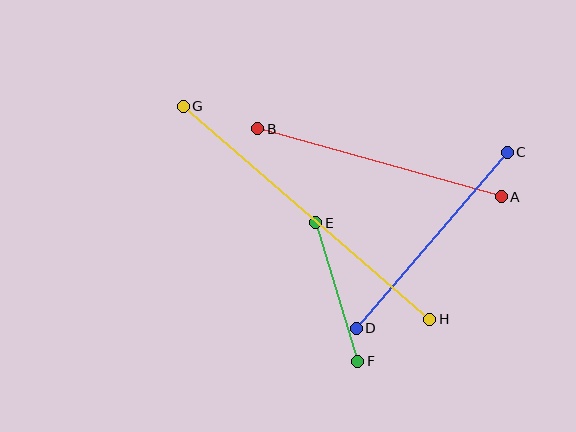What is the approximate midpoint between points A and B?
The midpoint is at approximately (379, 163) pixels.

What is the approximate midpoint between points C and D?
The midpoint is at approximately (432, 240) pixels.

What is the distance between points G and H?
The distance is approximately 326 pixels.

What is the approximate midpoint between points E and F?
The midpoint is at approximately (337, 292) pixels.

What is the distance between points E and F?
The distance is approximately 145 pixels.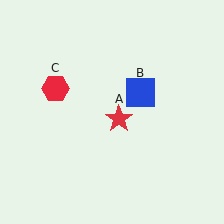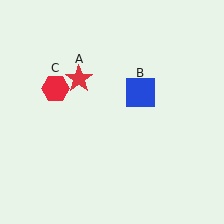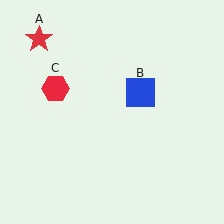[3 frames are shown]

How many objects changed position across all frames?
1 object changed position: red star (object A).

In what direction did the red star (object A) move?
The red star (object A) moved up and to the left.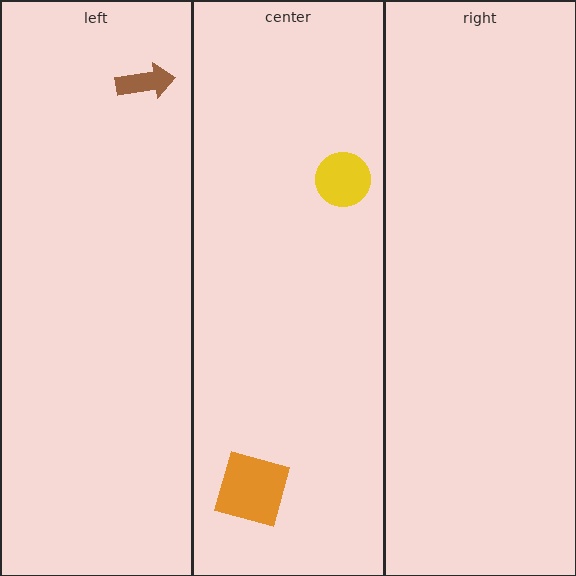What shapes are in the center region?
The yellow circle, the orange square.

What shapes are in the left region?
The brown arrow.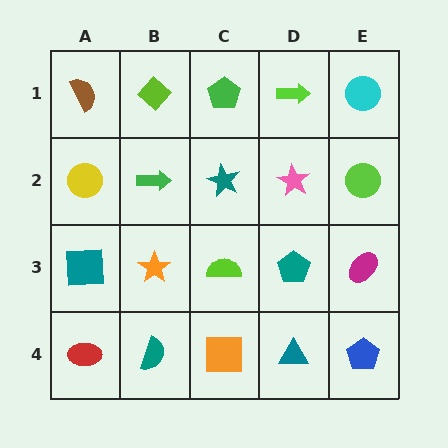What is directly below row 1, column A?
A yellow circle.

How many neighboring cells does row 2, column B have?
4.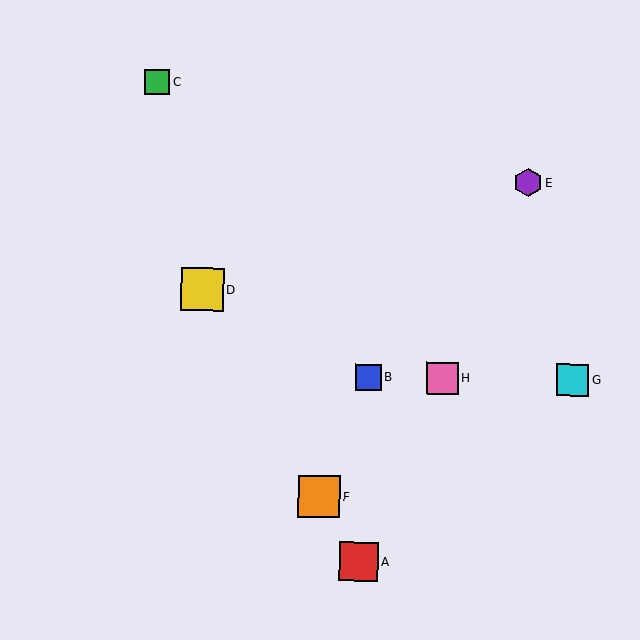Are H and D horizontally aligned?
No, H is at y≈378 and D is at y≈289.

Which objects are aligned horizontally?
Objects B, G, H are aligned horizontally.